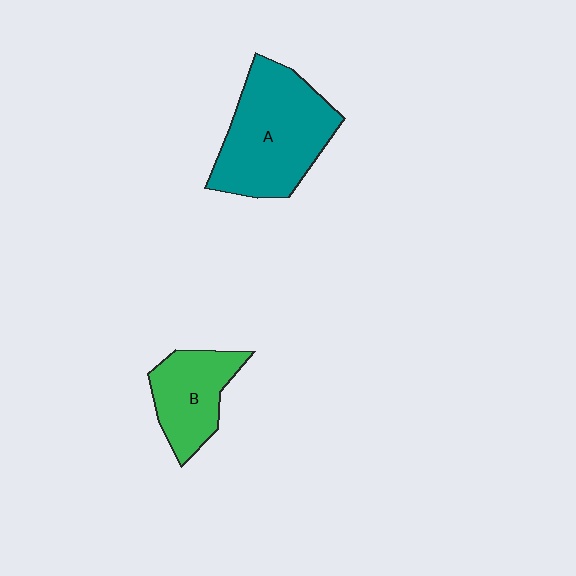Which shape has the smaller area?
Shape B (green).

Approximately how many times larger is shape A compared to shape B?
Approximately 1.7 times.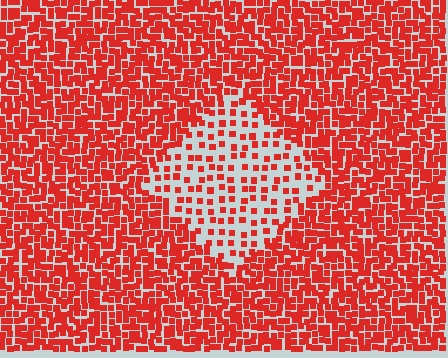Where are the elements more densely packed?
The elements are more densely packed outside the diamond boundary.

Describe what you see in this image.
The image contains small red elements arranged at two different densities. A diamond-shaped region is visible where the elements are less densely packed than the surrounding area.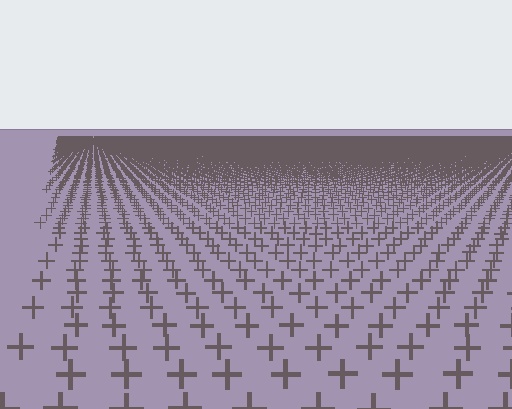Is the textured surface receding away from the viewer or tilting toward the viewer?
The surface is receding away from the viewer. Texture elements get smaller and denser toward the top.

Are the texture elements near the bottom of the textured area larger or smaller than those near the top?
Larger. Near the bottom, elements are closer to the viewer and appear at a bigger on-screen size.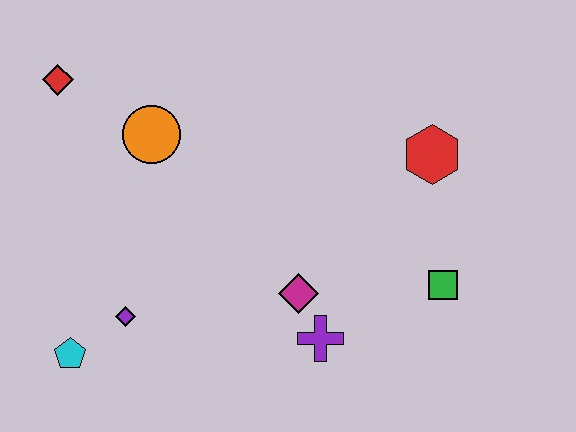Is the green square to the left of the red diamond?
No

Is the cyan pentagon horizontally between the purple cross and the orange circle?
No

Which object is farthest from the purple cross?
The red diamond is farthest from the purple cross.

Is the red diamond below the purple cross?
No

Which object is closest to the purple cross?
The magenta diamond is closest to the purple cross.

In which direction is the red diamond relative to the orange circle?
The red diamond is to the left of the orange circle.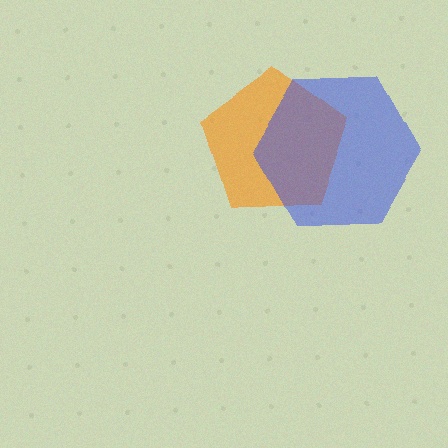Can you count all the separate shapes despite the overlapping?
Yes, there are 2 separate shapes.